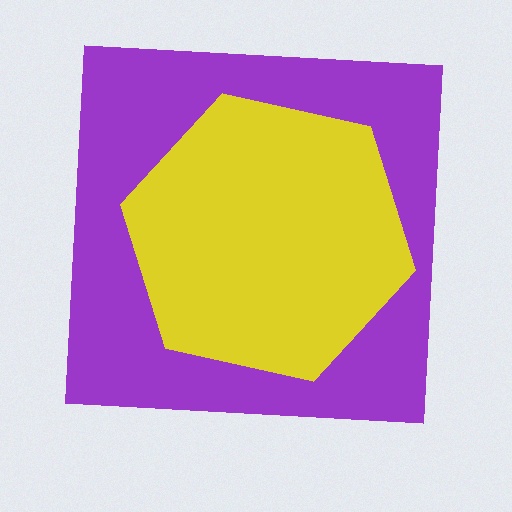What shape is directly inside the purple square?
The yellow hexagon.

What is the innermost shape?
The yellow hexagon.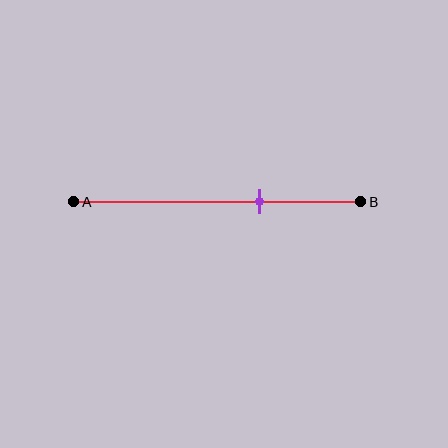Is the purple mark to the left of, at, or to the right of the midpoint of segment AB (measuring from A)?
The purple mark is to the right of the midpoint of segment AB.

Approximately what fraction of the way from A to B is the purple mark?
The purple mark is approximately 65% of the way from A to B.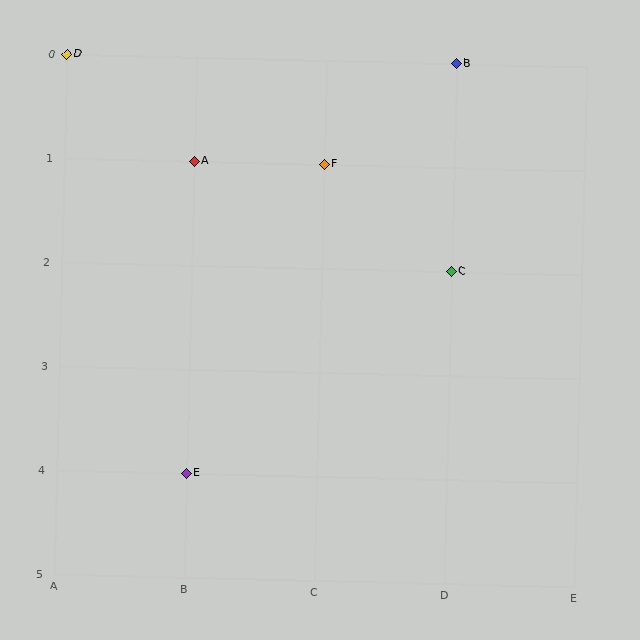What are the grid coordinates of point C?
Point C is at grid coordinates (D, 2).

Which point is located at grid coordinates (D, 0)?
Point B is at (D, 0).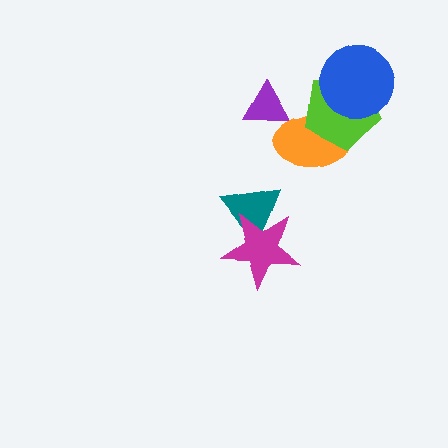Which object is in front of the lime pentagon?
The blue circle is in front of the lime pentagon.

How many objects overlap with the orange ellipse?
2 objects overlap with the orange ellipse.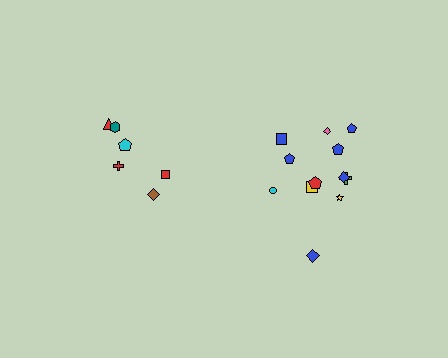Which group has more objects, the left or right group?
The right group.